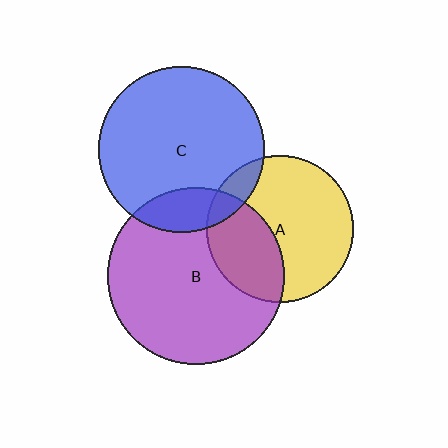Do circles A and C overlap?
Yes.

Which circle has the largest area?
Circle B (purple).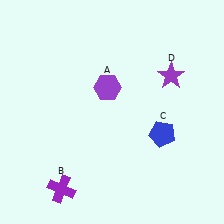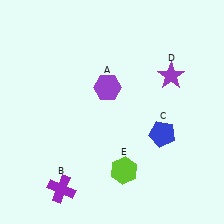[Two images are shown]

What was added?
A lime hexagon (E) was added in Image 2.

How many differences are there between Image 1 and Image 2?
There is 1 difference between the two images.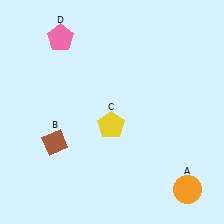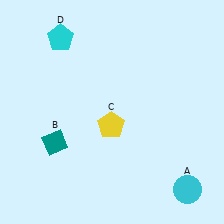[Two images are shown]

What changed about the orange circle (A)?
In Image 1, A is orange. In Image 2, it changed to cyan.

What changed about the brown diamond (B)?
In Image 1, B is brown. In Image 2, it changed to teal.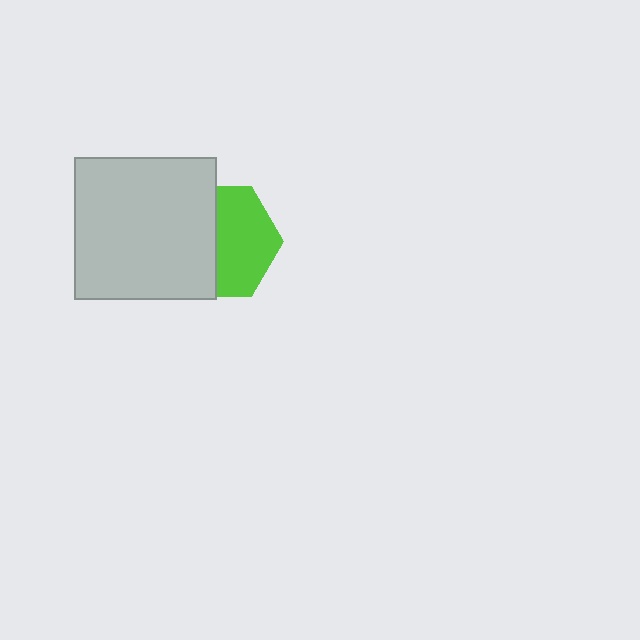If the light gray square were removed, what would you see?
You would see the complete lime hexagon.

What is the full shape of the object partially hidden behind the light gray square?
The partially hidden object is a lime hexagon.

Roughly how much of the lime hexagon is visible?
About half of it is visible (roughly 53%).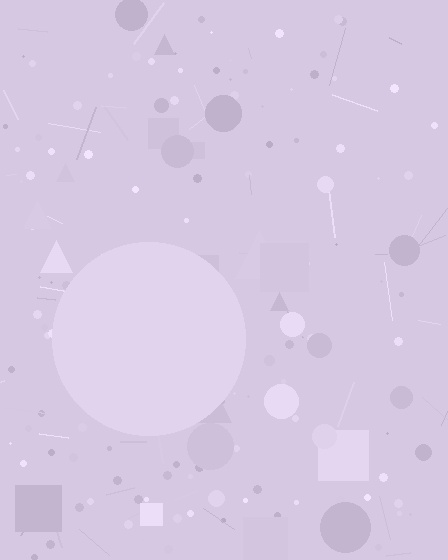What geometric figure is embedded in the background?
A circle is embedded in the background.